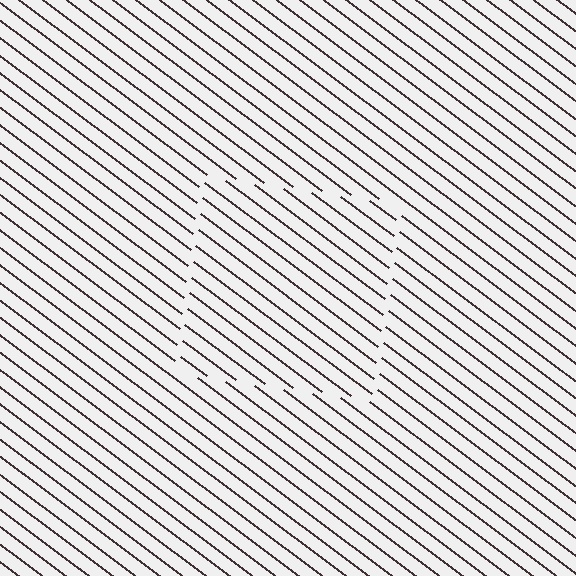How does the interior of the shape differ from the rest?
The interior of the shape contains the same grating, shifted by half a period — the contour is defined by the phase discontinuity where line-ends from the inner and outer gratings abut.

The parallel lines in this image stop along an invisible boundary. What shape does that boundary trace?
An illusory square. The interior of the shape contains the same grating, shifted by half a period — the contour is defined by the phase discontinuity where line-ends from the inner and outer gratings abut.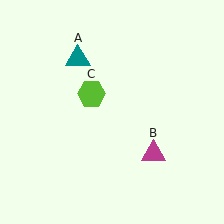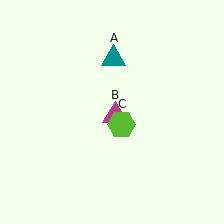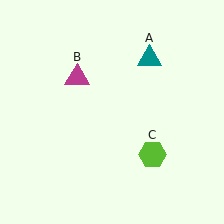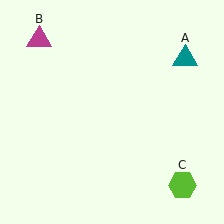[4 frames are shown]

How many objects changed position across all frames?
3 objects changed position: teal triangle (object A), magenta triangle (object B), lime hexagon (object C).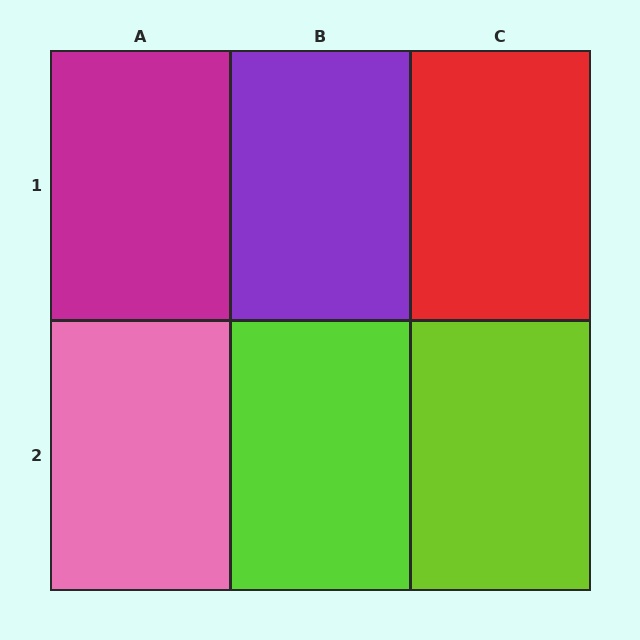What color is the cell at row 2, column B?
Lime.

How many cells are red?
1 cell is red.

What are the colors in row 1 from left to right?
Magenta, purple, red.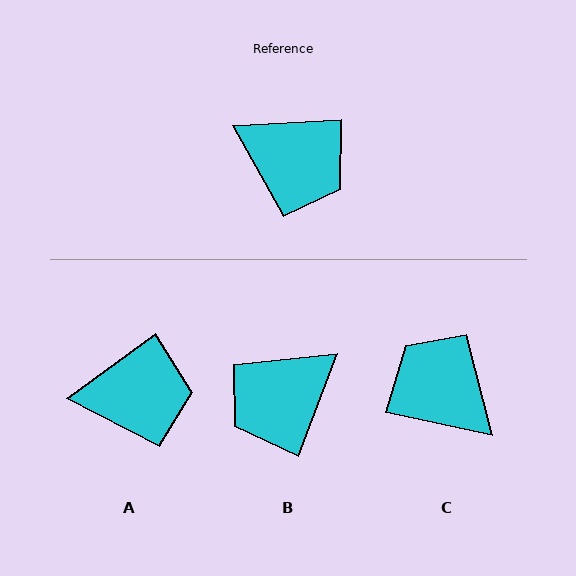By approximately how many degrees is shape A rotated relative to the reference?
Approximately 33 degrees counter-clockwise.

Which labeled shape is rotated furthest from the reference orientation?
C, about 165 degrees away.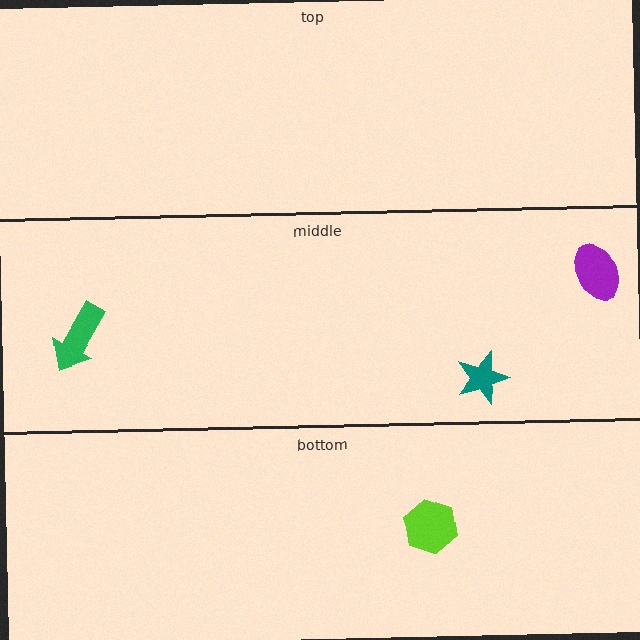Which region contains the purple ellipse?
The middle region.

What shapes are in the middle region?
The green arrow, the teal star, the purple ellipse.